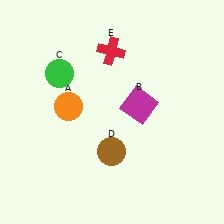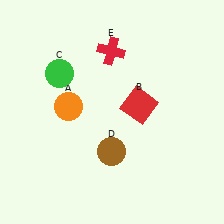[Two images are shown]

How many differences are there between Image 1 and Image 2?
There is 1 difference between the two images.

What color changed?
The square (B) changed from magenta in Image 1 to red in Image 2.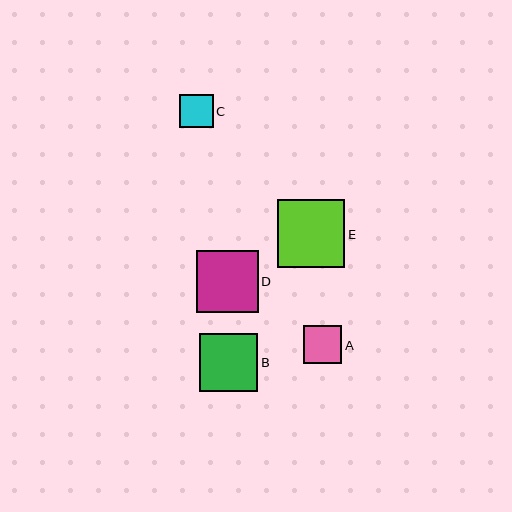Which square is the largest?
Square E is the largest with a size of approximately 68 pixels.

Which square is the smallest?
Square C is the smallest with a size of approximately 33 pixels.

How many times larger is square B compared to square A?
Square B is approximately 1.5 times the size of square A.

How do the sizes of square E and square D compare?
Square E and square D are approximately the same size.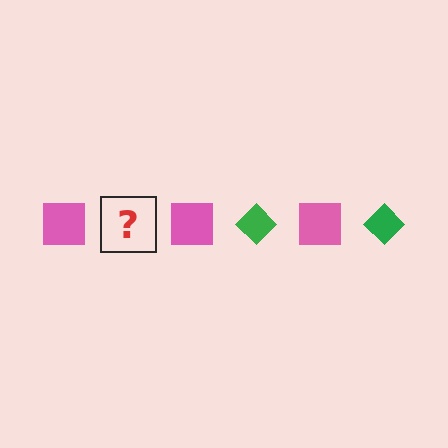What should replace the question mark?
The question mark should be replaced with a green diamond.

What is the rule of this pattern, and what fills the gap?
The rule is that the pattern alternates between pink square and green diamond. The gap should be filled with a green diamond.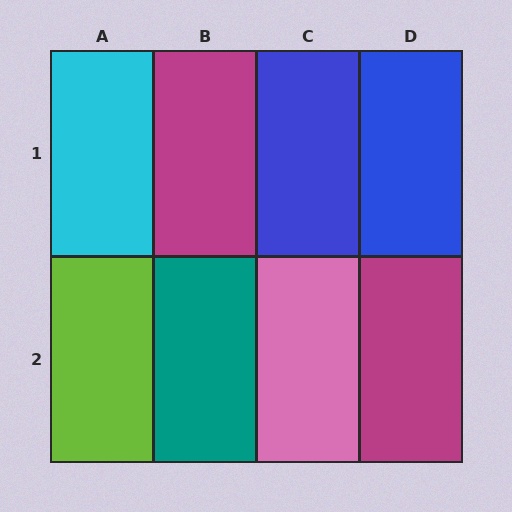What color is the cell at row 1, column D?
Blue.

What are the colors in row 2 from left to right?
Lime, teal, pink, magenta.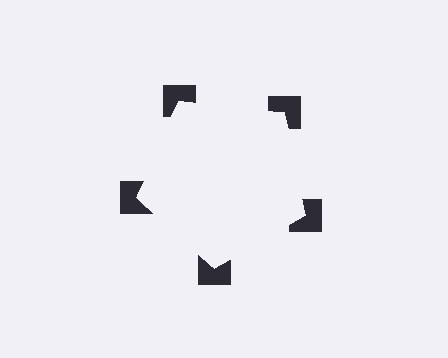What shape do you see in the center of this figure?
An illusory pentagon — its edges are inferred from the aligned wedge cuts in the notched squares, not physically drawn.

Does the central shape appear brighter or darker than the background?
It typically appears slightly brighter than the background, even though no actual brightness change is drawn.